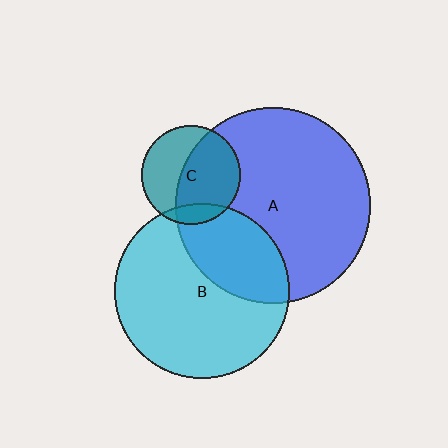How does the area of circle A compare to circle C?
Approximately 3.9 times.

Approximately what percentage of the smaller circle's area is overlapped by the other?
Approximately 55%.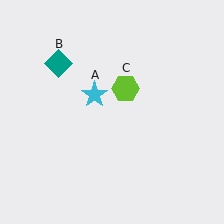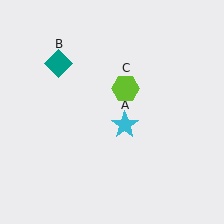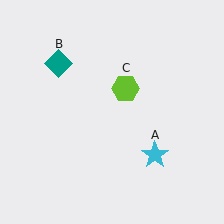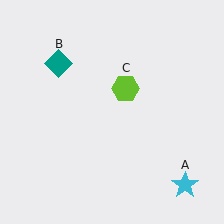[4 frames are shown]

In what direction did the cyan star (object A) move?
The cyan star (object A) moved down and to the right.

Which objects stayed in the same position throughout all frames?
Teal diamond (object B) and lime hexagon (object C) remained stationary.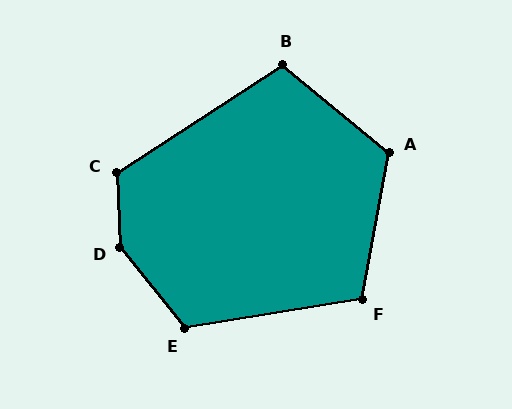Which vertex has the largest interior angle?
D, at approximately 143 degrees.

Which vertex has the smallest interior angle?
B, at approximately 107 degrees.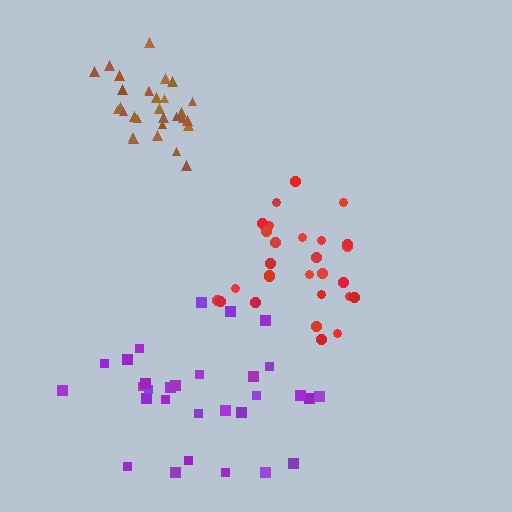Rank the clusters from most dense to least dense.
brown, red, purple.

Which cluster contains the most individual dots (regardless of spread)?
Brown (30).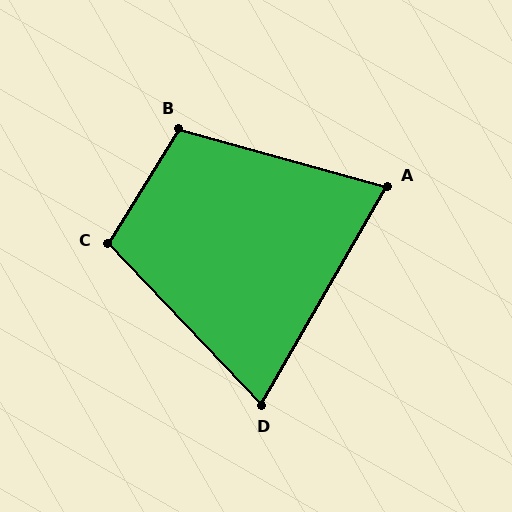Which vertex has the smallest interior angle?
D, at approximately 74 degrees.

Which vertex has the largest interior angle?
B, at approximately 106 degrees.